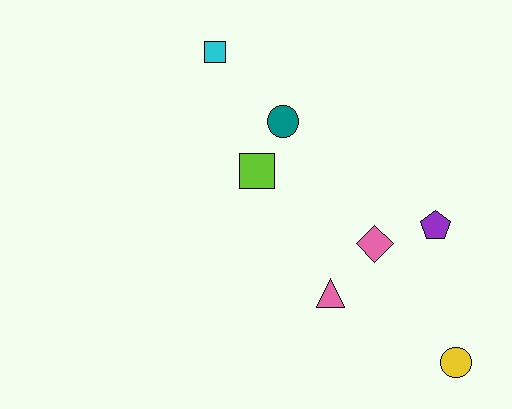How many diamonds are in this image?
There is 1 diamond.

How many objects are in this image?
There are 7 objects.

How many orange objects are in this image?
There are no orange objects.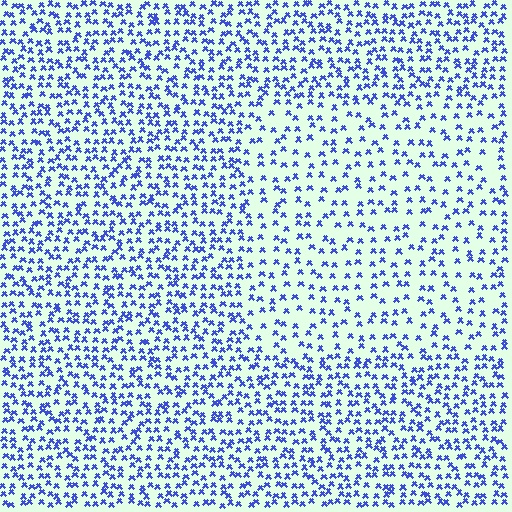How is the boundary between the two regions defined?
The boundary is defined by a change in element density (approximately 1.8x ratio). All elements are the same color, size, and shape.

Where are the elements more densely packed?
The elements are more densely packed outside the rectangle boundary.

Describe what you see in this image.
The image contains small blue elements arranged at two different densities. A rectangle-shaped region is visible where the elements are less densely packed than the surrounding area.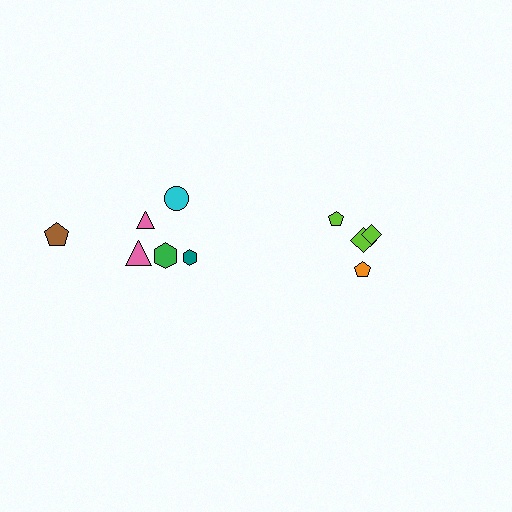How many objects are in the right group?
There are 4 objects.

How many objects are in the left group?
There are 6 objects.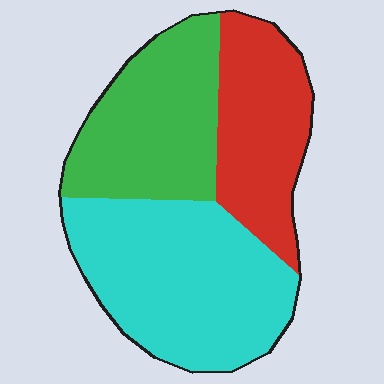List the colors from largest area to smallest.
From largest to smallest: cyan, green, red.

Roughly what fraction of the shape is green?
Green covers around 30% of the shape.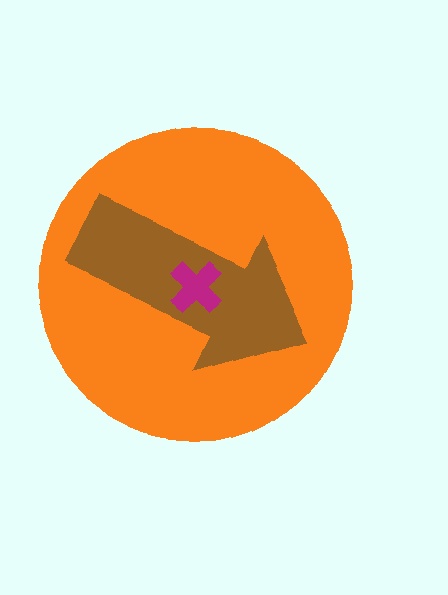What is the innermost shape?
The magenta cross.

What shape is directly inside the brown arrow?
The magenta cross.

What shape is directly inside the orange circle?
The brown arrow.